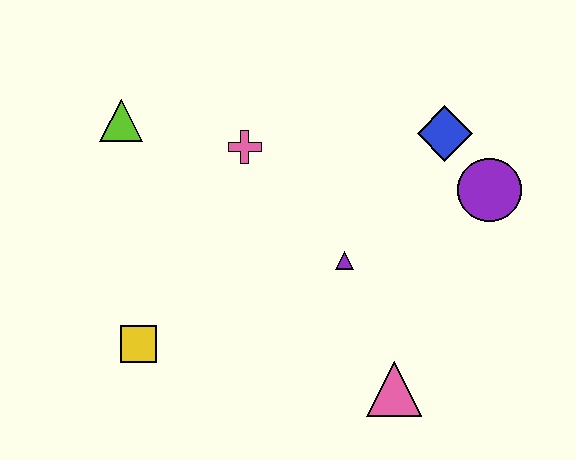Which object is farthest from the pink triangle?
The lime triangle is farthest from the pink triangle.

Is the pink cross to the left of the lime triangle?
No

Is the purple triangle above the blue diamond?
No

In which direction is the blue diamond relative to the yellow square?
The blue diamond is to the right of the yellow square.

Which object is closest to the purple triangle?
The pink triangle is closest to the purple triangle.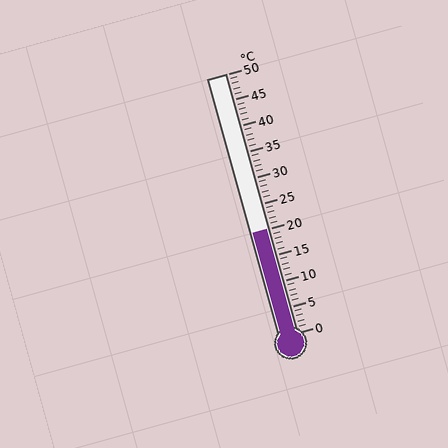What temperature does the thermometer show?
The thermometer shows approximately 20°C.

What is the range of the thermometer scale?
The thermometer scale ranges from 0°C to 50°C.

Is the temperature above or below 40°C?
The temperature is below 40°C.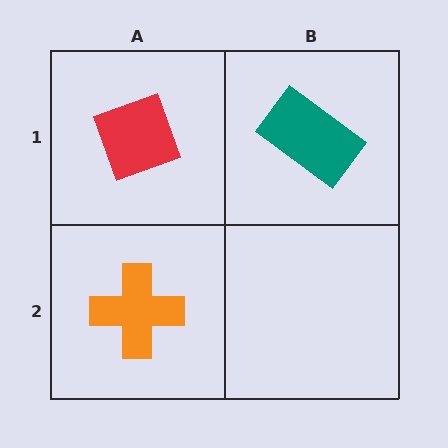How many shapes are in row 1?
2 shapes.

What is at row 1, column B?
A teal rectangle.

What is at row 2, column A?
An orange cross.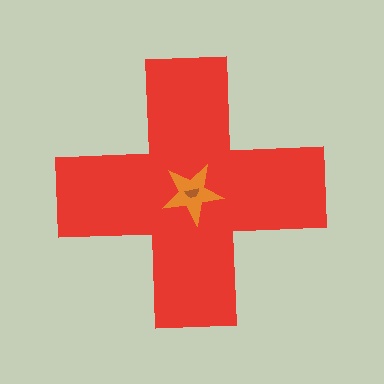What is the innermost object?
The brown semicircle.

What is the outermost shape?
The red cross.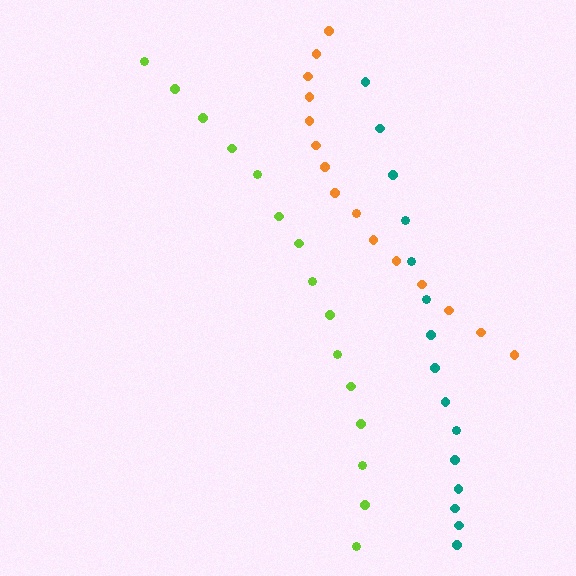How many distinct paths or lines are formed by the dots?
There are 3 distinct paths.